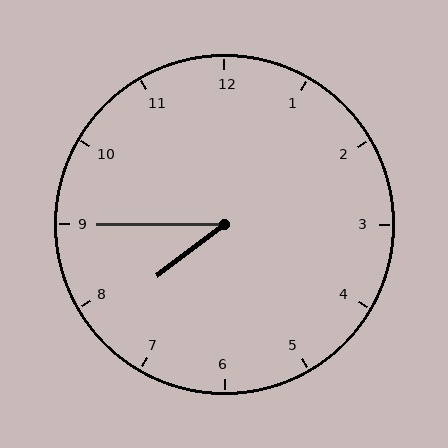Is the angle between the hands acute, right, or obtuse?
It is acute.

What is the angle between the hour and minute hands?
Approximately 38 degrees.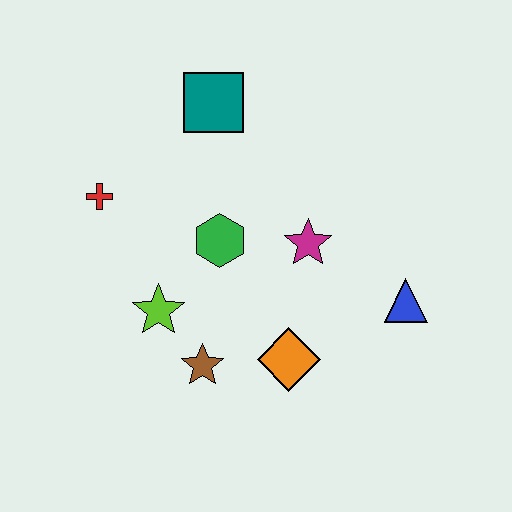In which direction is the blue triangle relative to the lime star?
The blue triangle is to the right of the lime star.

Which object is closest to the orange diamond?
The brown star is closest to the orange diamond.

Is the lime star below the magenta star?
Yes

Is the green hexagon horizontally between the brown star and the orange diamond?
Yes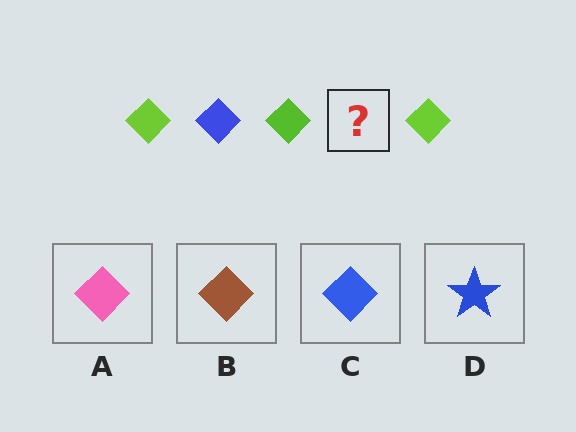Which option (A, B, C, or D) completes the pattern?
C.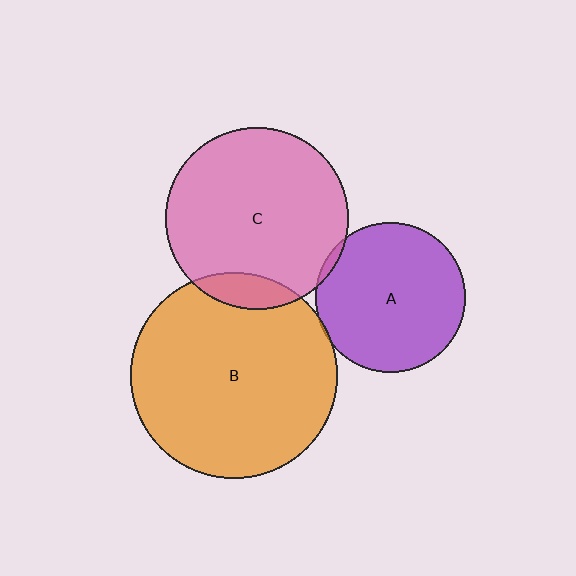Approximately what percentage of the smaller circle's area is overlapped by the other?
Approximately 10%.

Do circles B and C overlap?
Yes.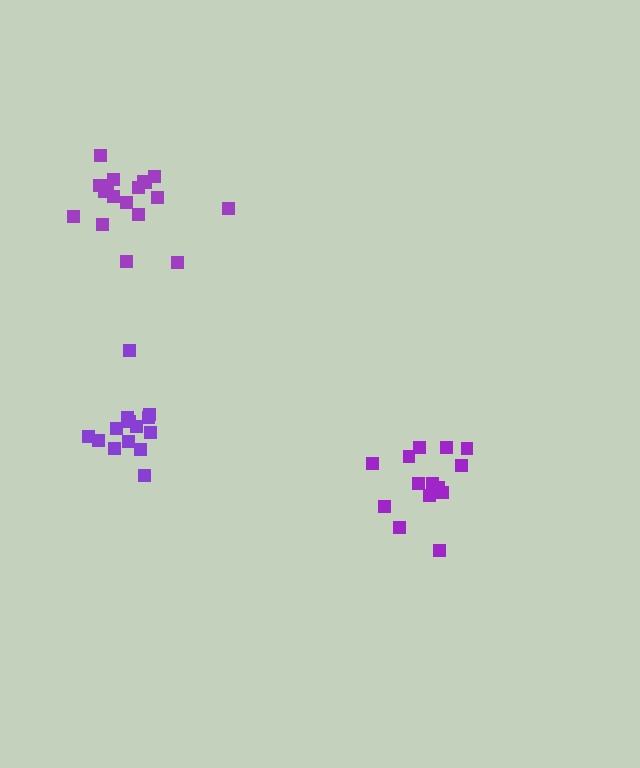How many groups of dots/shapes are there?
There are 3 groups.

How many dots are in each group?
Group 1: 15 dots, Group 2: 18 dots, Group 3: 14 dots (47 total).